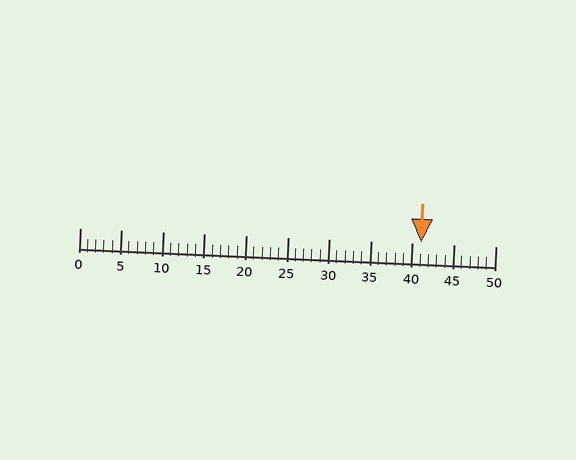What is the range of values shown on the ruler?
The ruler shows values from 0 to 50.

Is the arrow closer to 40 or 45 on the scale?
The arrow is closer to 40.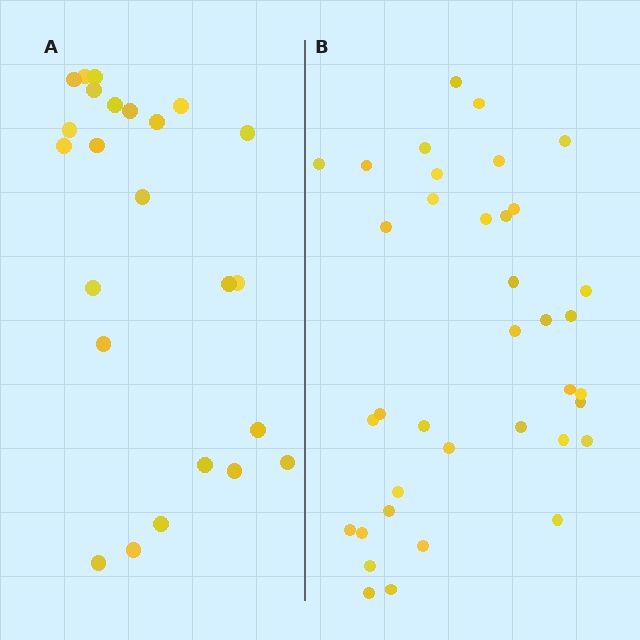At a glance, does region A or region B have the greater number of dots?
Region B (the right region) has more dots.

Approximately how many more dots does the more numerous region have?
Region B has approximately 15 more dots than region A.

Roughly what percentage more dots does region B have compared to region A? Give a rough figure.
About 55% more.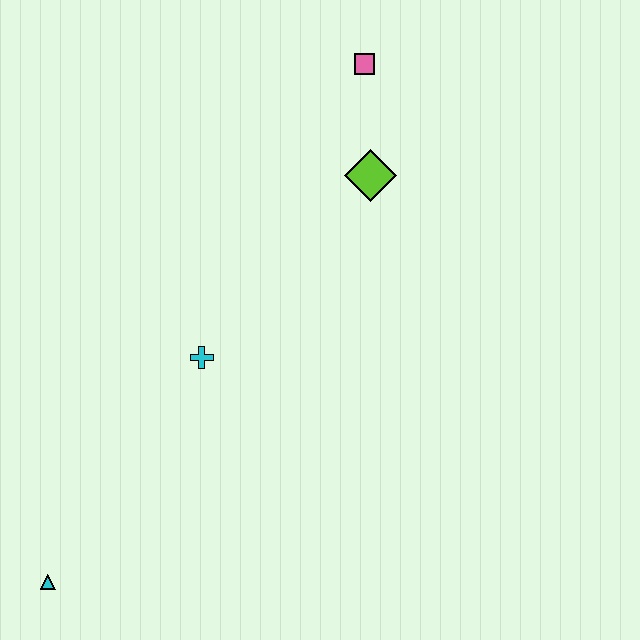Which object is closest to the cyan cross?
The lime diamond is closest to the cyan cross.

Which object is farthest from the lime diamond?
The cyan triangle is farthest from the lime diamond.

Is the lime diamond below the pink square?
Yes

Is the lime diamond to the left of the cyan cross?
No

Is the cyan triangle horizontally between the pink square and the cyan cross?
No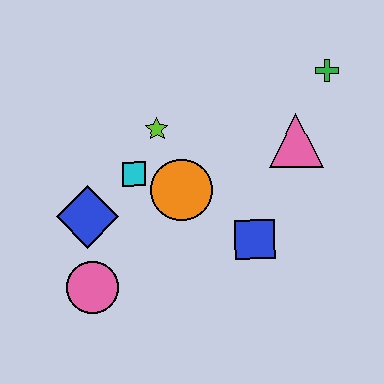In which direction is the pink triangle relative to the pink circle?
The pink triangle is to the right of the pink circle.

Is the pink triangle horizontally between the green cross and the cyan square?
Yes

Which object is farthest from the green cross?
The pink circle is farthest from the green cross.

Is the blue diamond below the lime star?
Yes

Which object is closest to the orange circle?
The cyan square is closest to the orange circle.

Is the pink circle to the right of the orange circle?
No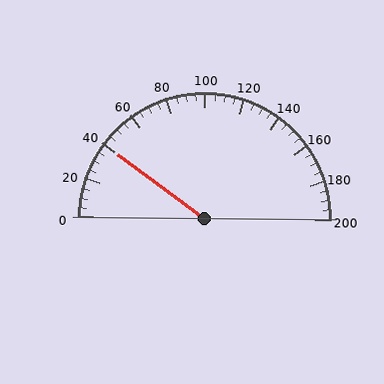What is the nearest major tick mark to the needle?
The nearest major tick mark is 40.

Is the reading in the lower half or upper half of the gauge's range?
The reading is in the lower half of the range (0 to 200).